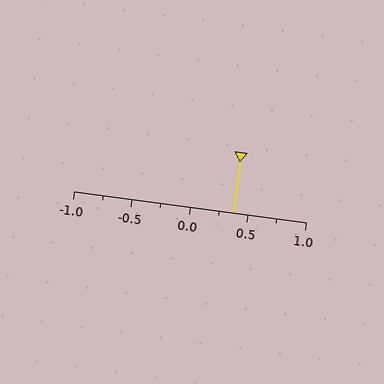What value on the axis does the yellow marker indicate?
The marker indicates approximately 0.38.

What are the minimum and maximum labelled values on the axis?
The axis runs from -1.0 to 1.0.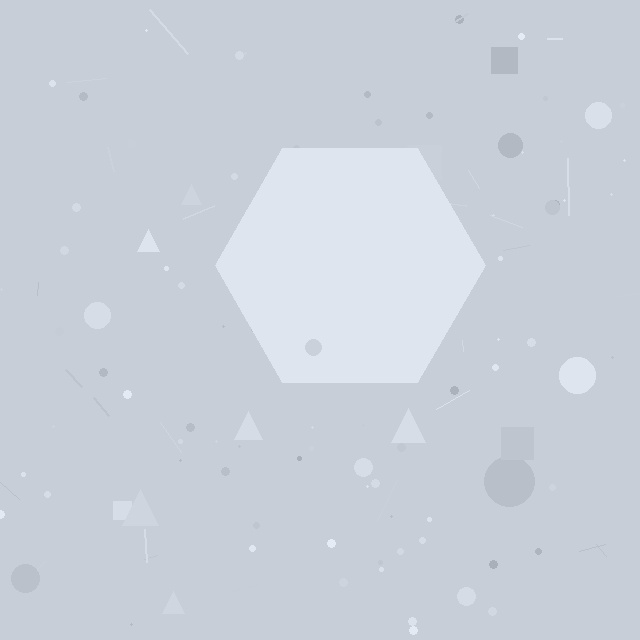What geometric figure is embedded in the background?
A hexagon is embedded in the background.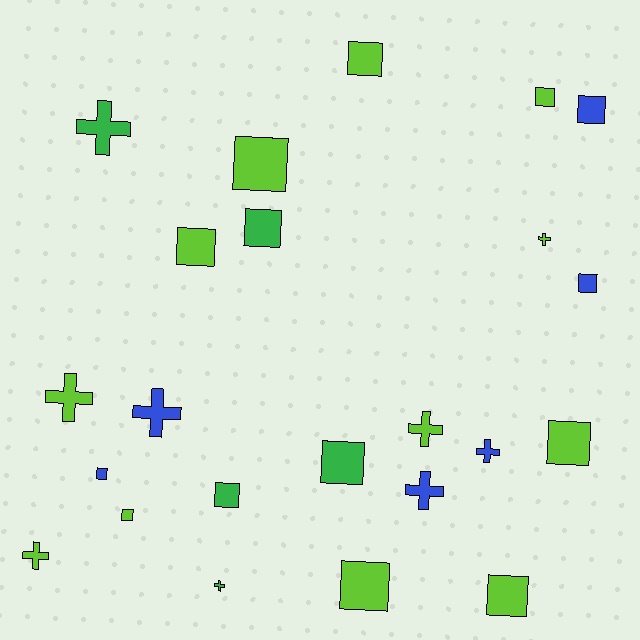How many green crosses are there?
There are 2 green crosses.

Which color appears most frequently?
Lime, with 12 objects.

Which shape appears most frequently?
Square, with 14 objects.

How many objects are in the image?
There are 23 objects.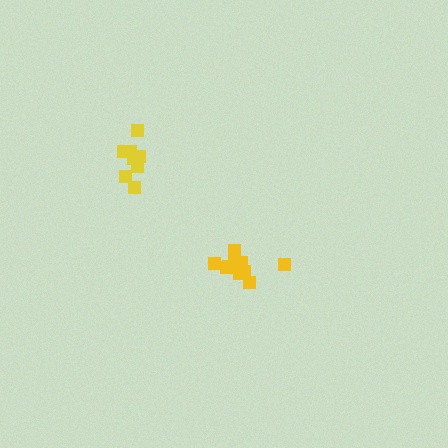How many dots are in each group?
Group 1: 8 dots, Group 2: 10 dots (18 total).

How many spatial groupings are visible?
There are 2 spatial groupings.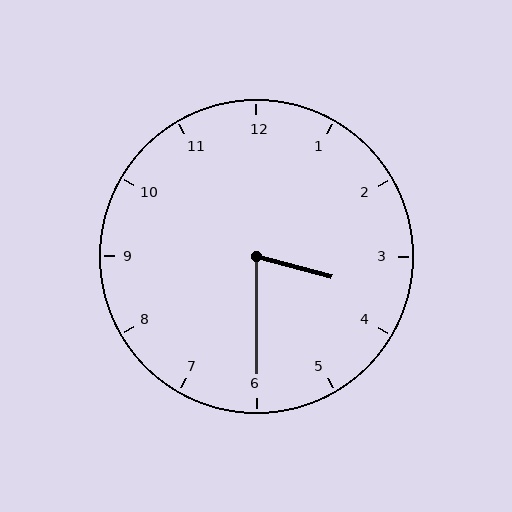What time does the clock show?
3:30.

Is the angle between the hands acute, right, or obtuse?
It is acute.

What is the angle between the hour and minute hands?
Approximately 75 degrees.